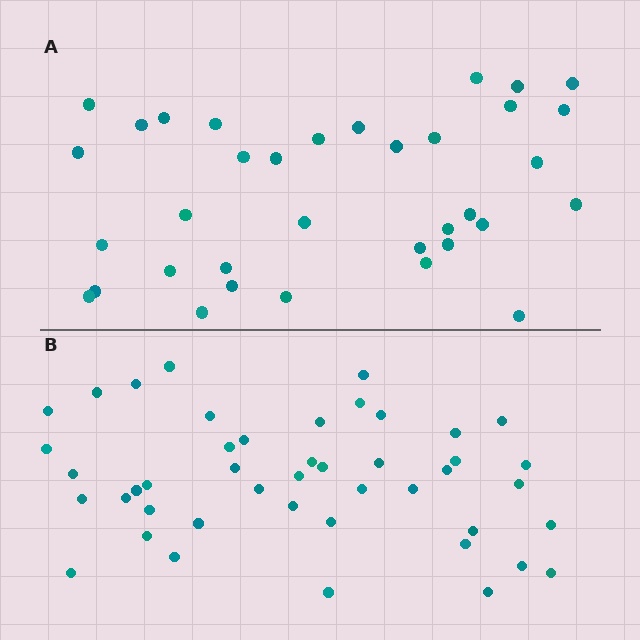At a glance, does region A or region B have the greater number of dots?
Region B (the bottom region) has more dots.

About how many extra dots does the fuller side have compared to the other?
Region B has roughly 10 or so more dots than region A.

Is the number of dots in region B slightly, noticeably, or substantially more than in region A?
Region B has noticeably more, but not dramatically so. The ratio is roughly 1.3 to 1.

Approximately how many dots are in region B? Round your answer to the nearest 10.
About 40 dots. (The exact count is 45, which rounds to 40.)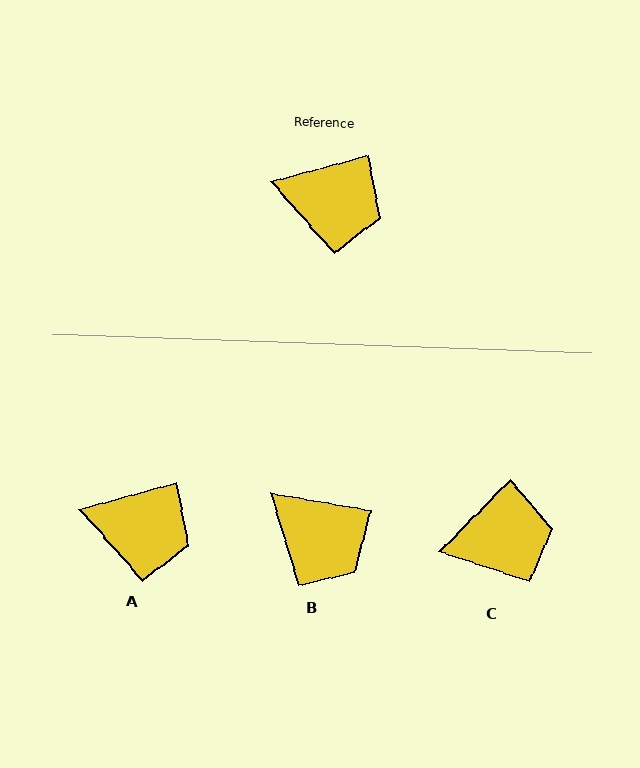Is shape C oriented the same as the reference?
No, it is off by about 30 degrees.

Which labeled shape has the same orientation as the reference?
A.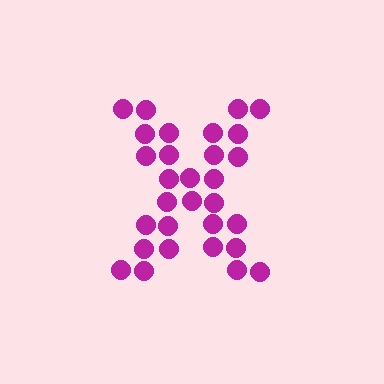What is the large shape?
The large shape is the letter X.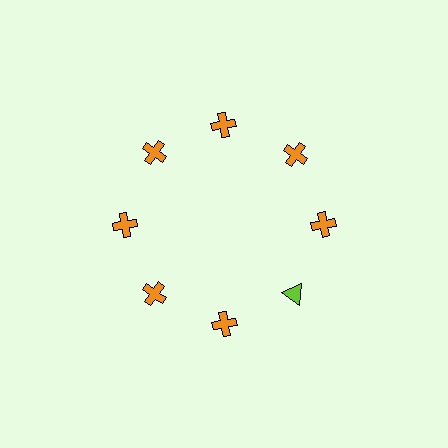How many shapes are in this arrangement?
There are 8 shapes arranged in a ring pattern.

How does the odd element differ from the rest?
It differs in both color (lime instead of orange) and shape (triangle instead of cross).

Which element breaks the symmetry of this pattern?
The lime triangle at roughly the 4 o'clock position breaks the symmetry. All other shapes are orange crosses.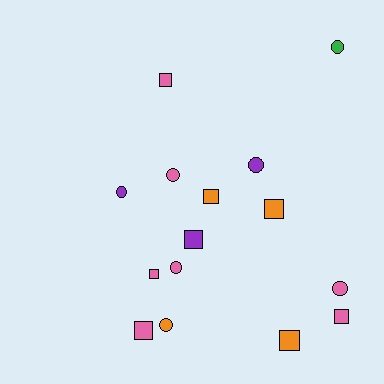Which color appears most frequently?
Pink, with 7 objects.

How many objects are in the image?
There are 15 objects.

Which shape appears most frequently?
Square, with 8 objects.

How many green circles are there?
There is 1 green circle.